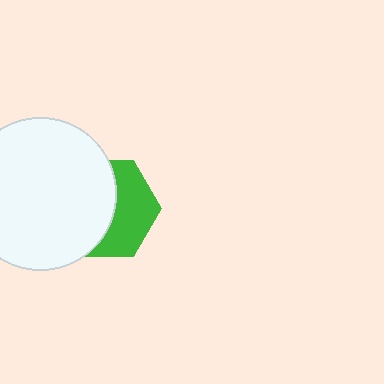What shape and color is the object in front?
The object in front is a white circle.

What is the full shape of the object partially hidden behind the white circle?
The partially hidden object is a green hexagon.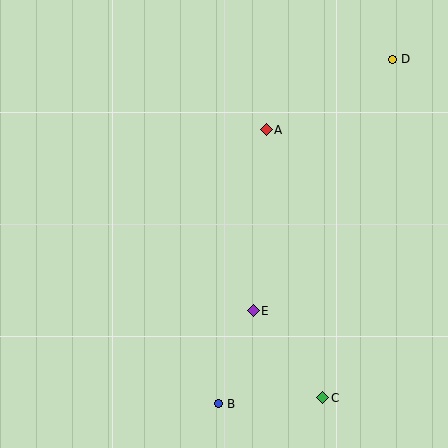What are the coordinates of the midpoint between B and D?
The midpoint between B and D is at (306, 231).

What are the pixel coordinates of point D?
Point D is at (393, 59).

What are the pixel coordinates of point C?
Point C is at (323, 398).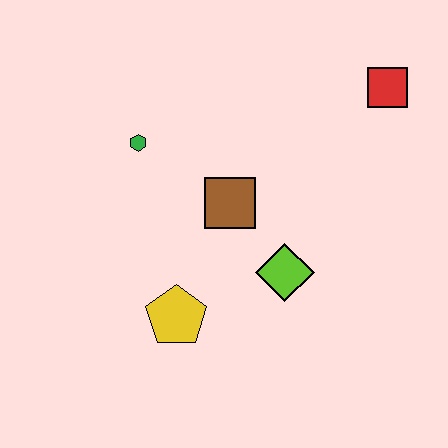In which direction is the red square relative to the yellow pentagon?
The red square is above the yellow pentagon.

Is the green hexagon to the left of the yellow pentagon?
Yes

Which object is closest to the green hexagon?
The brown square is closest to the green hexagon.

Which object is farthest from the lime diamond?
The red square is farthest from the lime diamond.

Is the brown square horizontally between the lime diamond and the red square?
No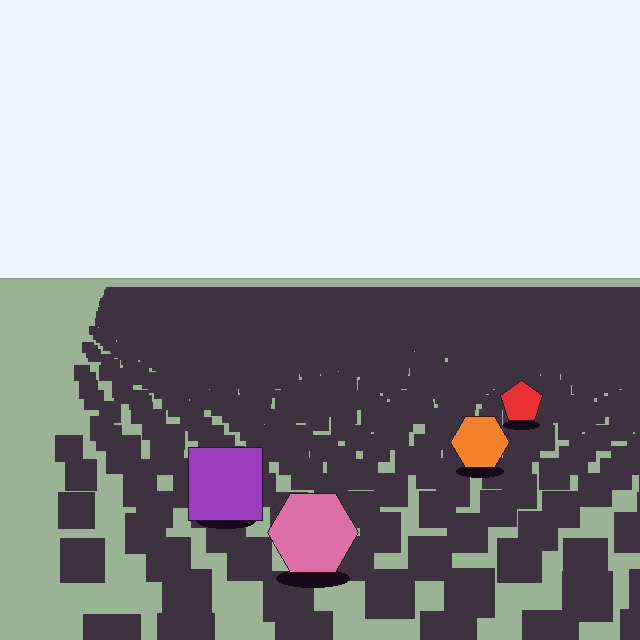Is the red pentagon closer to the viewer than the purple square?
No. The purple square is closer — you can tell from the texture gradient: the ground texture is coarser near it.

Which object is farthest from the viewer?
The red pentagon is farthest from the viewer. It appears smaller and the ground texture around it is denser.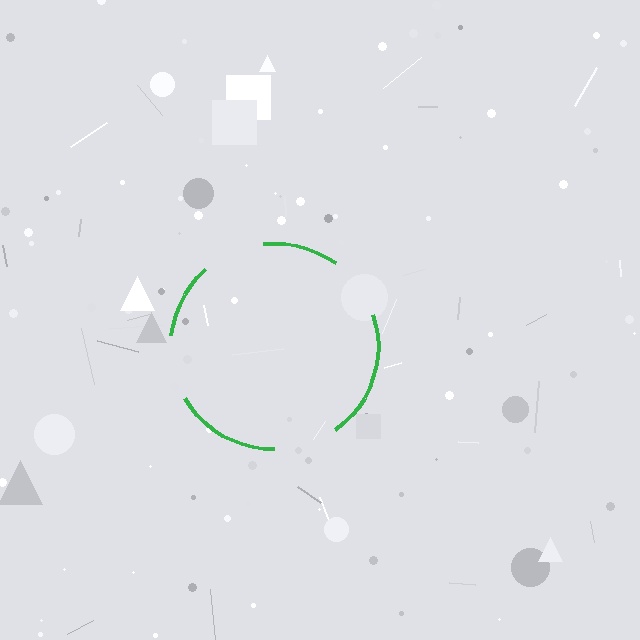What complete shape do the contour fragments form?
The contour fragments form a circle.